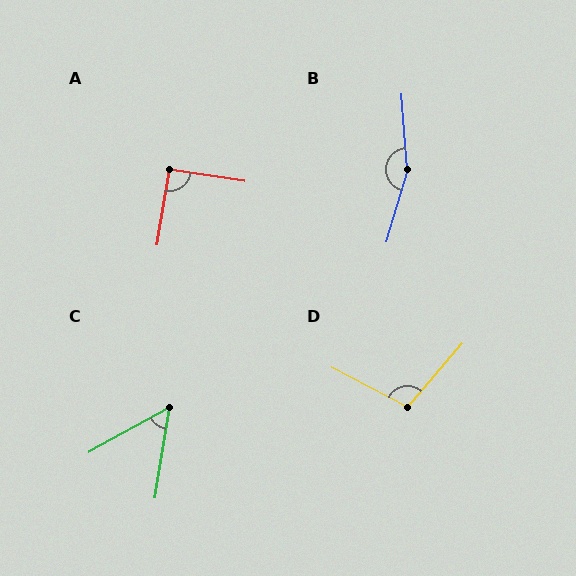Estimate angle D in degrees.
Approximately 103 degrees.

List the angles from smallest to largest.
C (52°), A (91°), D (103°), B (159°).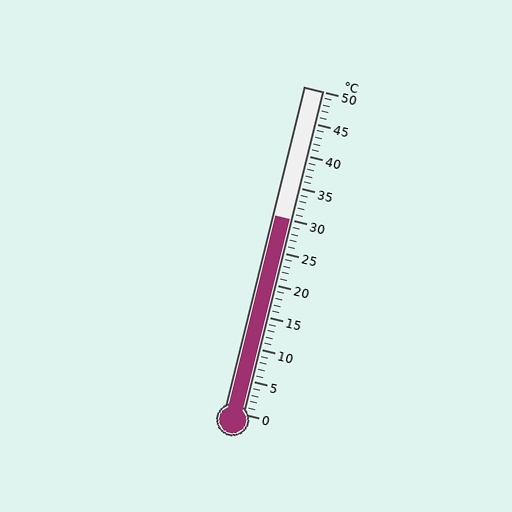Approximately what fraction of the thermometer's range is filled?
The thermometer is filled to approximately 60% of its range.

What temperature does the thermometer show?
The thermometer shows approximately 30°C.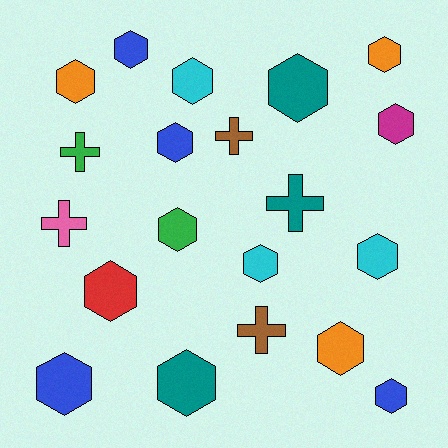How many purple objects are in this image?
There are no purple objects.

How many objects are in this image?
There are 20 objects.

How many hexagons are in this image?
There are 15 hexagons.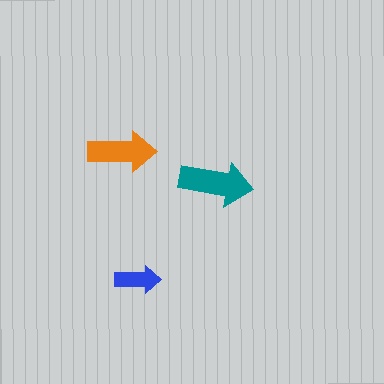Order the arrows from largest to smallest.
the teal one, the orange one, the blue one.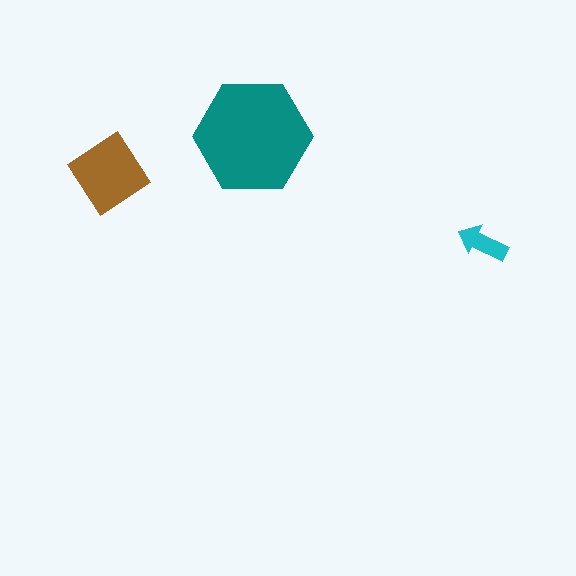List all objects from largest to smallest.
The teal hexagon, the brown diamond, the cyan arrow.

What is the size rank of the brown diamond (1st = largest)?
2nd.